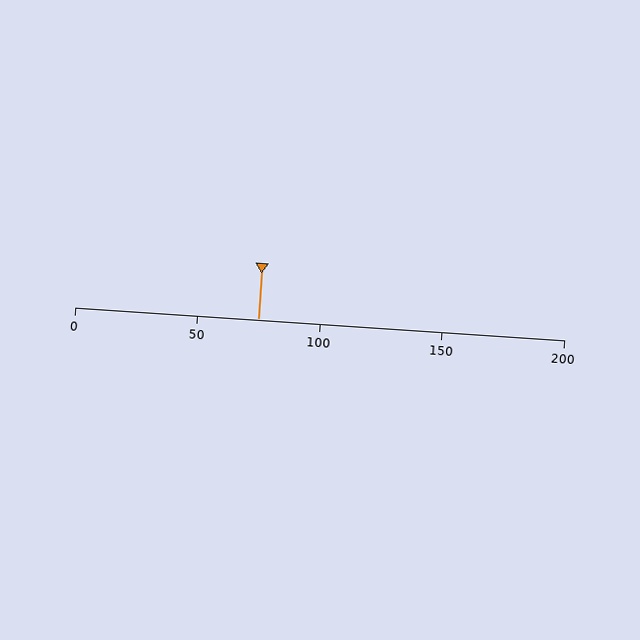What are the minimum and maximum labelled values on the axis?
The axis runs from 0 to 200.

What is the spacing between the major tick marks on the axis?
The major ticks are spaced 50 apart.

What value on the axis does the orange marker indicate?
The marker indicates approximately 75.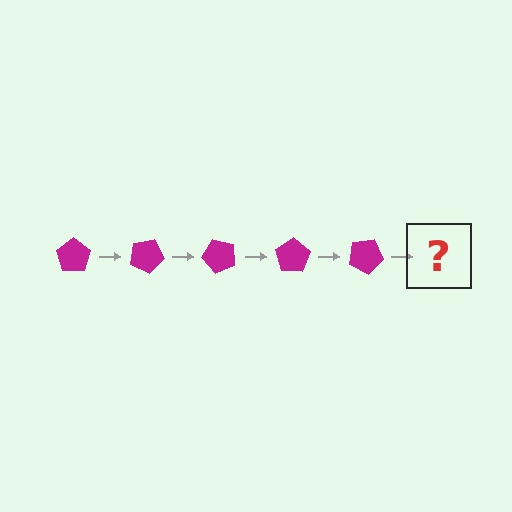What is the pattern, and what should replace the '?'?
The pattern is that the pentagon rotates 25 degrees each step. The '?' should be a magenta pentagon rotated 125 degrees.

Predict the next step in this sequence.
The next step is a magenta pentagon rotated 125 degrees.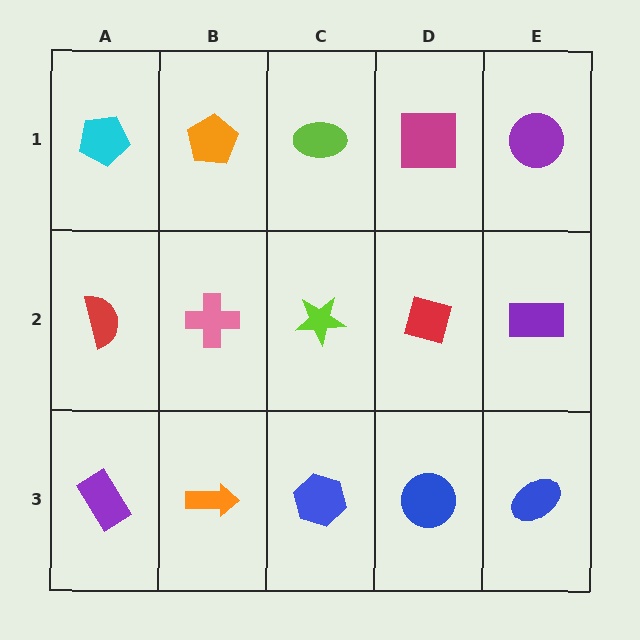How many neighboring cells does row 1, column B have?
3.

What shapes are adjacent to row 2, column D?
A magenta square (row 1, column D), a blue circle (row 3, column D), a lime star (row 2, column C), a purple rectangle (row 2, column E).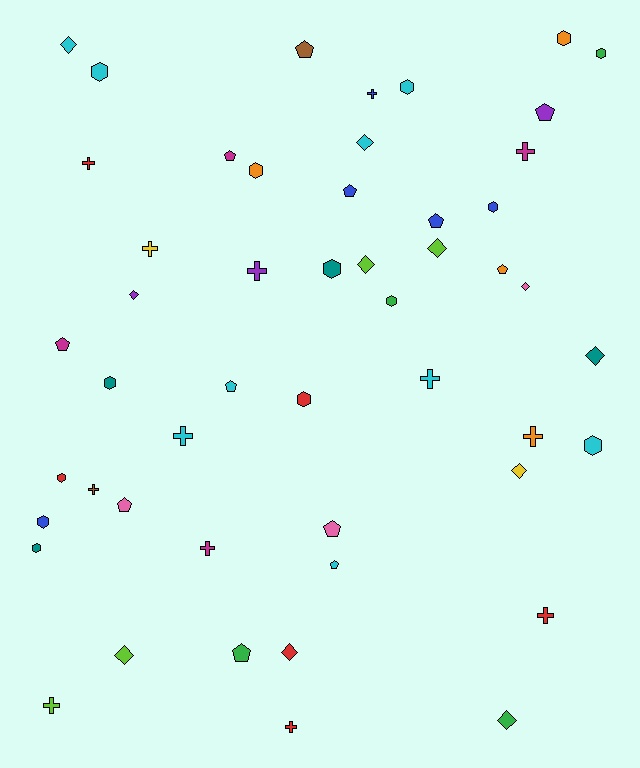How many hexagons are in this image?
There are 14 hexagons.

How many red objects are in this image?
There are 6 red objects.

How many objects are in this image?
There are 50 objects.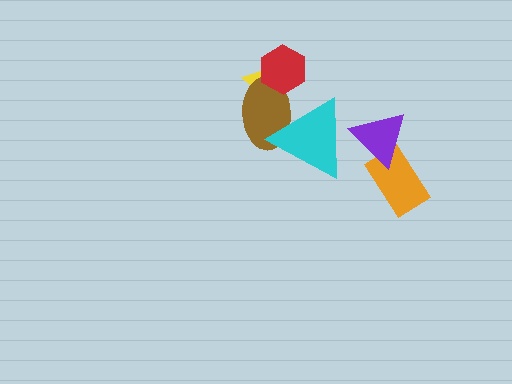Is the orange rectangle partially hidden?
Yes, it is partially covered by another shape.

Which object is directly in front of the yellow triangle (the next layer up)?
The brown ellipse is directly in front of the yellow triangle.